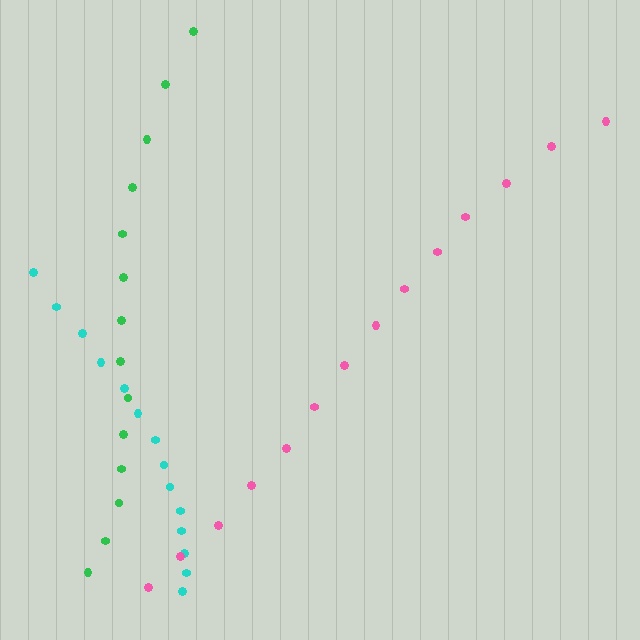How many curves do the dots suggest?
There are 3 distinct paths.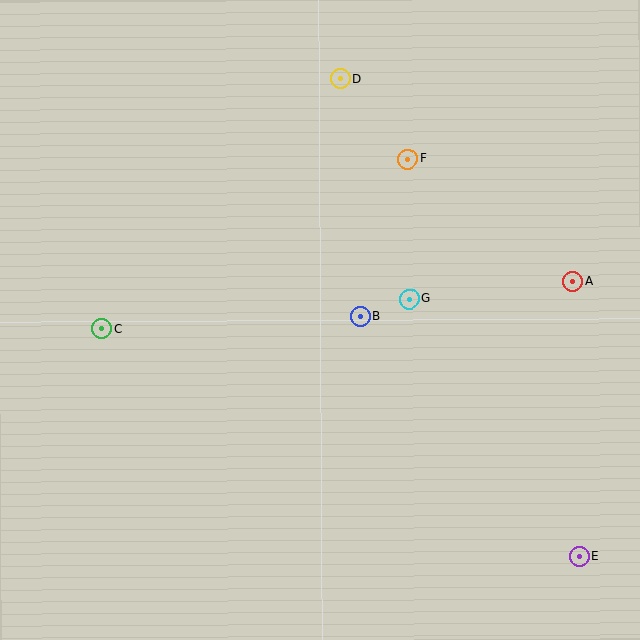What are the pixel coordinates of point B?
Point B is at (360, 316).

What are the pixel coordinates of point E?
Point E is at (579, 556).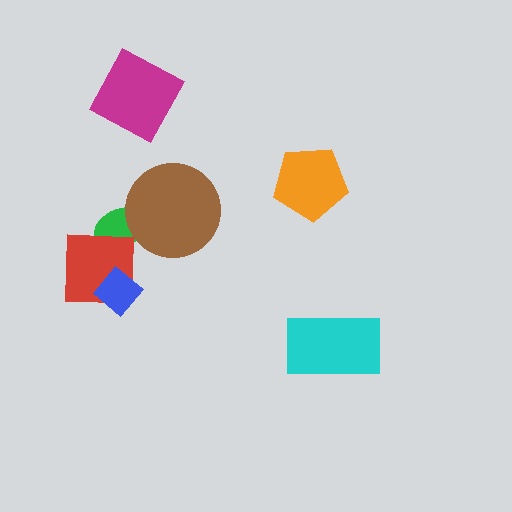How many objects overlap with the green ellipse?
2 objects overlap with the green ellipse.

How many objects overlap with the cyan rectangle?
0 objects overlap with the cyan rectangle.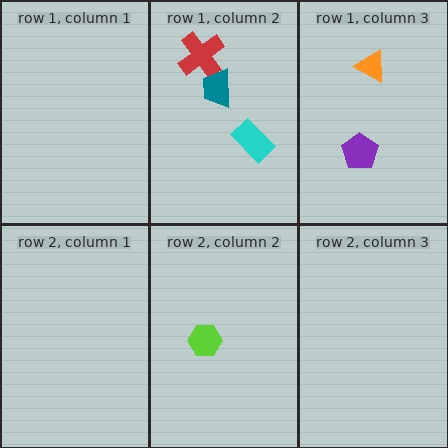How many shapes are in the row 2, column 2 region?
1.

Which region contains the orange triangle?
The row 1, column 3 region.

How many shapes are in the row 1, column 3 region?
2.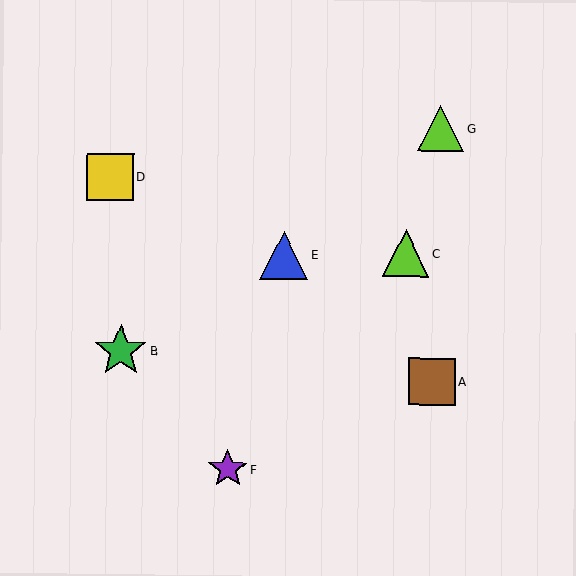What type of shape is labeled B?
Shape B is a green star.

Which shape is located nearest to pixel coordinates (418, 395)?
The brown square (labeled A) at (432, 382) is nearest to that location.